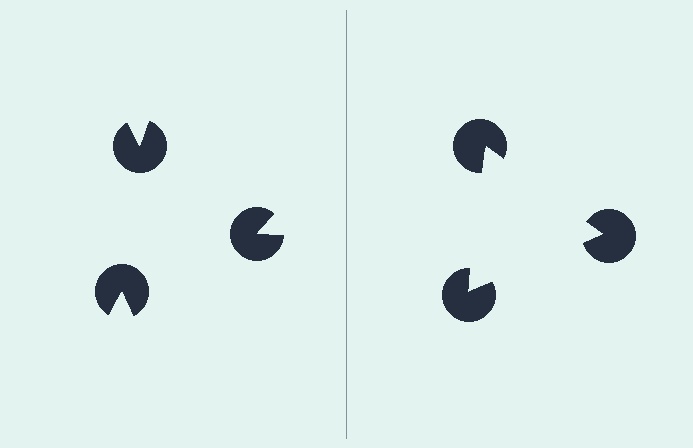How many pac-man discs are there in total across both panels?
6 — 3 on each side.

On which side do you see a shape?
An illusory triangle appears on the right side. On the left side the wedge cuts are rotated, so no coherent shape forms.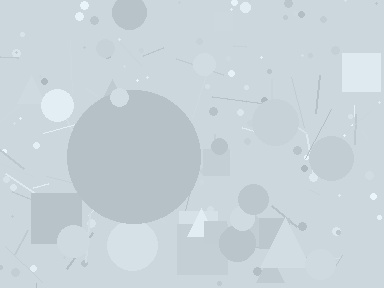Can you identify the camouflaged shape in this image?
The camouflaged shape is a circle.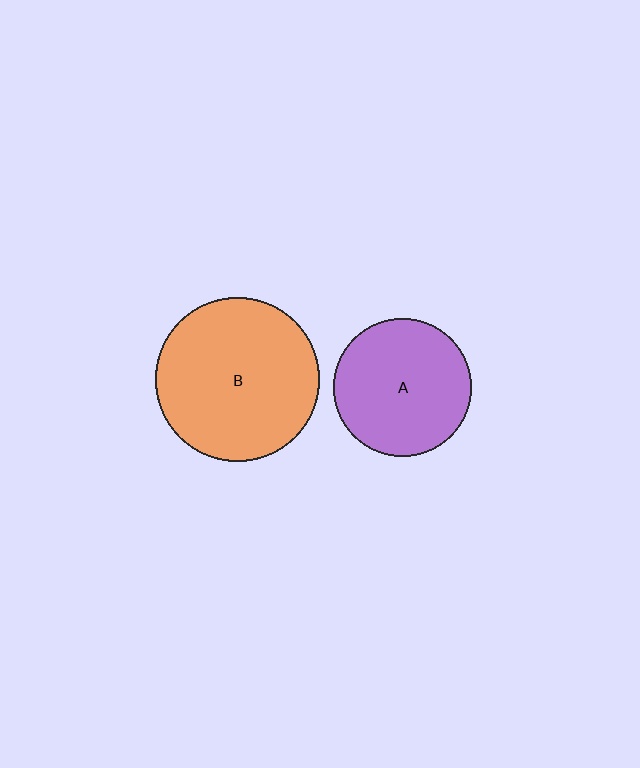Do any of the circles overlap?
No, none of the circles overlap.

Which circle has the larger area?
Circle B (orange).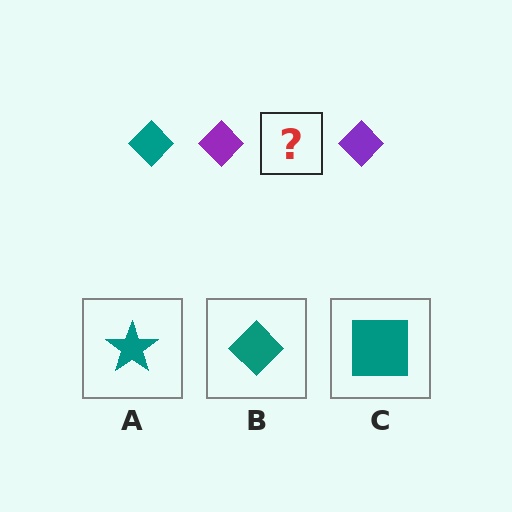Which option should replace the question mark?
Option B.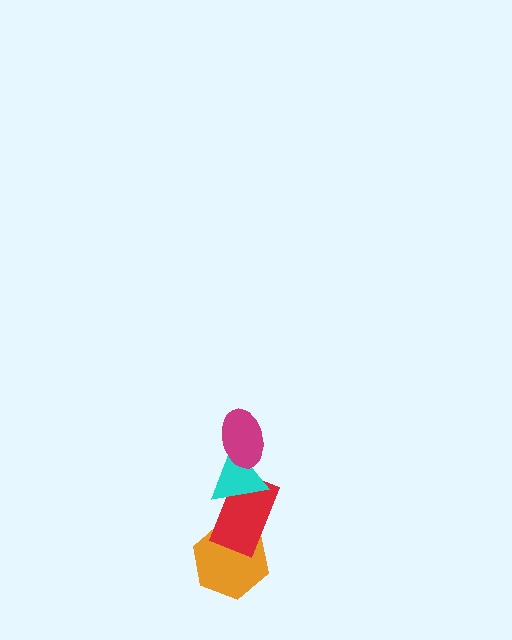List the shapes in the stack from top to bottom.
From top to bottom: the magenta ellipse, the cyan triangle, the red rectangle, the orange hexagon.